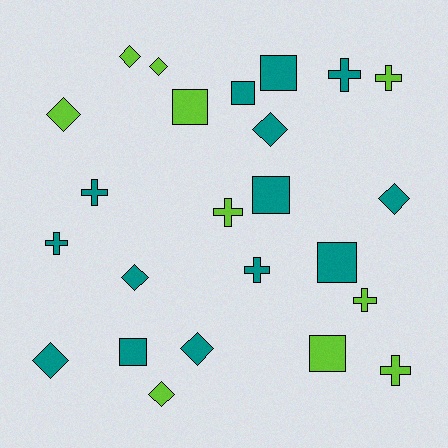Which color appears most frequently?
Teal, with 14 objects.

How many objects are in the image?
There are 24 objects.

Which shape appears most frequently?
Diamond, with 9 objects.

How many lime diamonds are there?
There are 4 lime diamonds.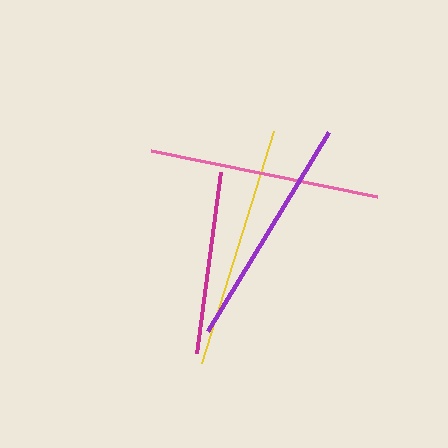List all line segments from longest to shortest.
From longest to shortest: yellow, purple, pink, magenta.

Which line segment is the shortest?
The magenta line is the shortest at approximately 183 pixels.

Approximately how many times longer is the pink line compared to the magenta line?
The pink line is approximately 1.3 times the length of the magenta line.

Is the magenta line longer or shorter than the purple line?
The purple line is longer than the magenta line.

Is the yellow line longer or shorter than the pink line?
The yellow line is longer than the pink line.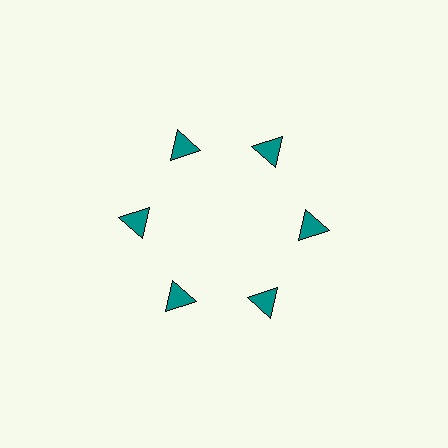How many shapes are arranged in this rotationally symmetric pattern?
There are 6 shapes, arranged in 6 groups of 1.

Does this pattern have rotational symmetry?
Yes, this pattern has 6-fold rotational symmetry. It looks the same after rotating 60 degrees around the center.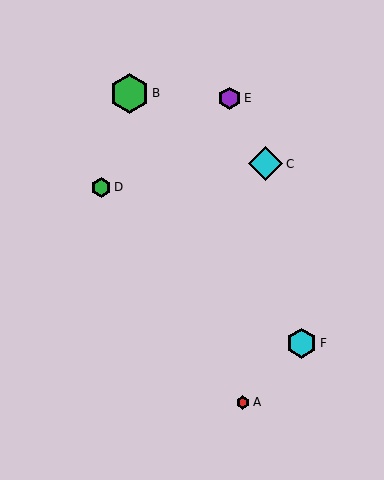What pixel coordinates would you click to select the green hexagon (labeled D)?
Click at (101, 187) to select the green hexagon D.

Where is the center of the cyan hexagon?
The center of the cyan hexagon is at (302, 343).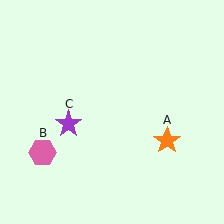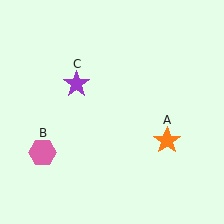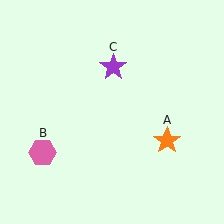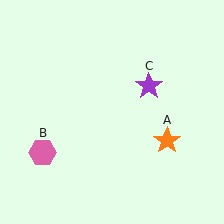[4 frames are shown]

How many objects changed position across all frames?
1 object changed position: purple star (object C).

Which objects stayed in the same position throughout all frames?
Orange star (object A) and pink hexagon (object B) remained stationary.